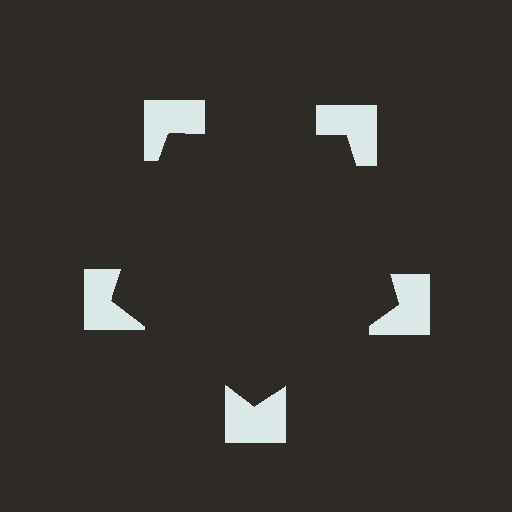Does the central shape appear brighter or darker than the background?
It typically appears slightly darker than the background, even though no actual brightness change is drawn.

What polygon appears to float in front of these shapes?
An illusory pentagon — its edges are inferred from the aligned wedge cuts in the notched squares, not physically drawn.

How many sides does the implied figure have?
5 sides.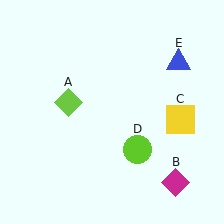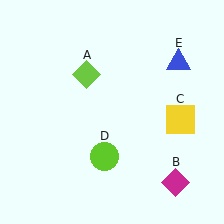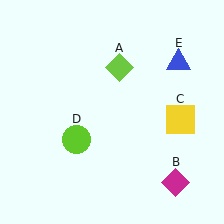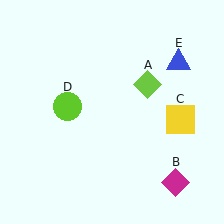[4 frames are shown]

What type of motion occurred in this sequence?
The lime diamond (object A), lime circle (object D) rotated clockwise around the center of the scene.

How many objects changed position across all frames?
2 objects changed position: lime diamond (object A), lime circle (object D).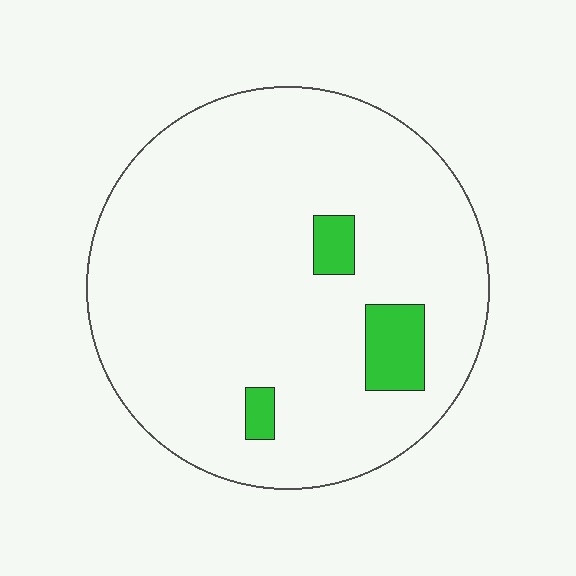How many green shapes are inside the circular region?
3.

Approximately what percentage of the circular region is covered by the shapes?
Approximately 5%.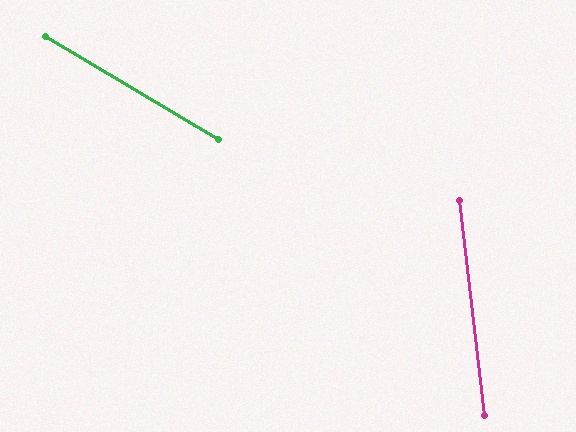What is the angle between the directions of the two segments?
Approximately 52 degrees.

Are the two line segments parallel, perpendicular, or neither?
Neither parallel nor perpendicular — they differ by about 52°.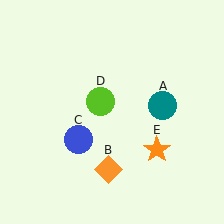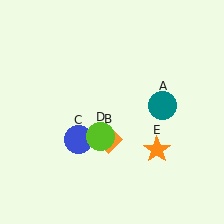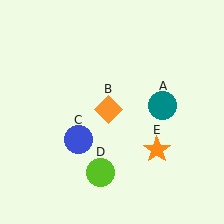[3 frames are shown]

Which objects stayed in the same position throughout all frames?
Teal circle (object A) and blue circle (object C) and orange star (object E) remained stationary.